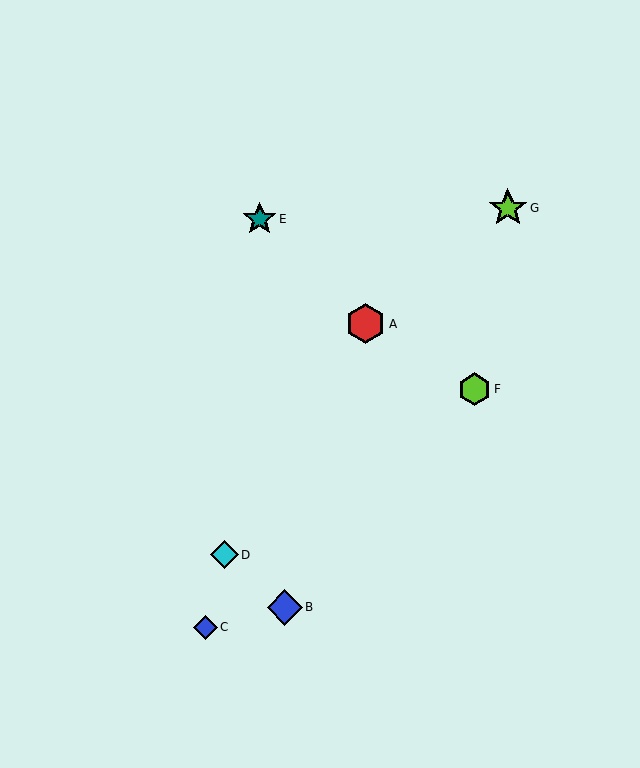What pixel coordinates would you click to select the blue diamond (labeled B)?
Click at (285, 607) to select the blue diamond B.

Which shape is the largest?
The red hexagon (labeled A) is the largest.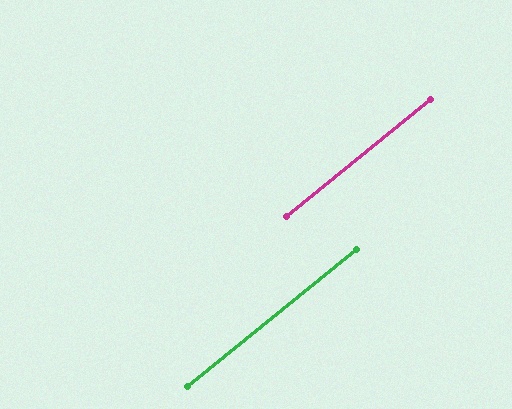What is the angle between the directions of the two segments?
Approximately 0 degrees.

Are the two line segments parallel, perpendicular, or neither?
Parallel — their directions differ by only 0.1°.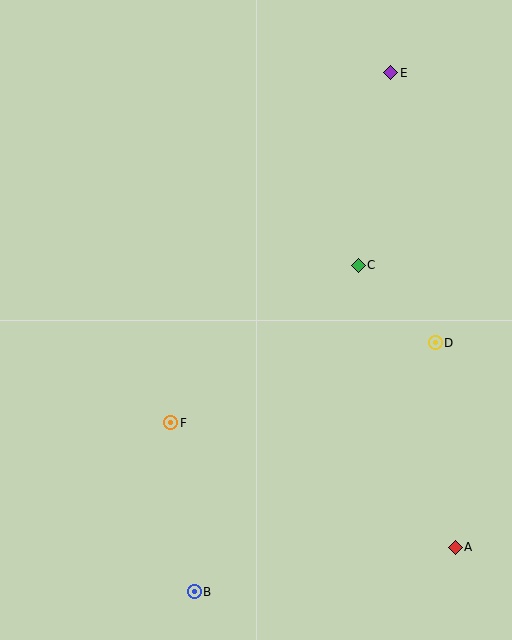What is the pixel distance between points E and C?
The distance between E and C is 195 pixels.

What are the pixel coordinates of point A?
Point A is at (455, 547).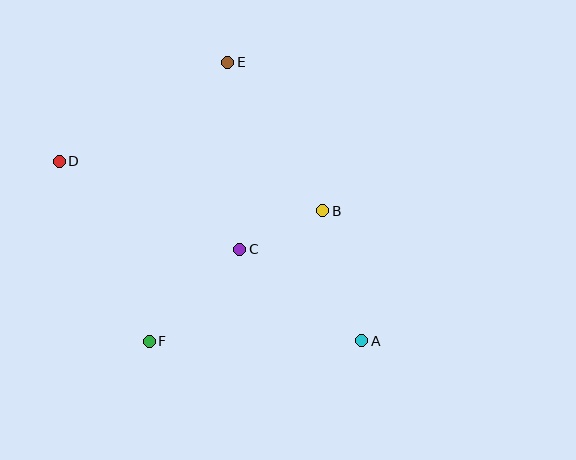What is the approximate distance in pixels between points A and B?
The distance between A and B is approximately 136 pixels.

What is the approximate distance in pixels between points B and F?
The distance between B and F is approximately 217 pixels.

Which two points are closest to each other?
Points B and C are closest to each other.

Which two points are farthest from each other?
Points A and D are farthest from each other.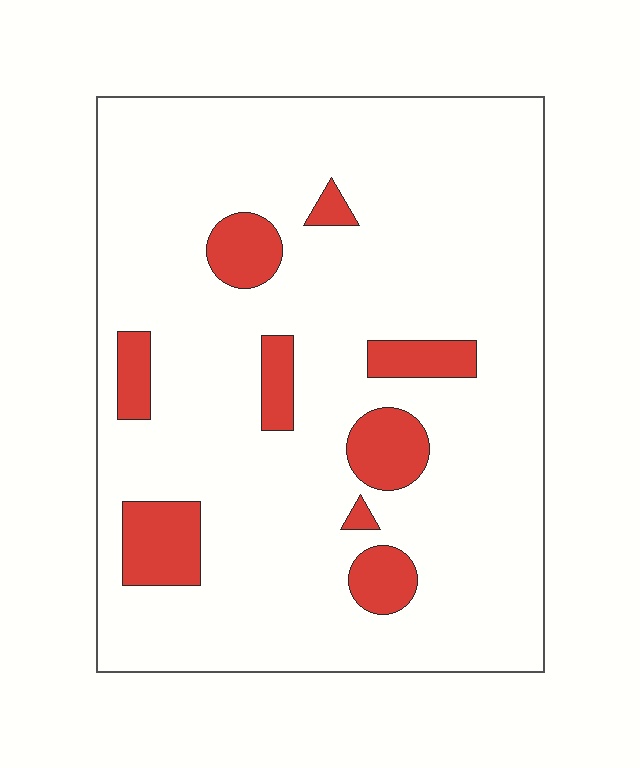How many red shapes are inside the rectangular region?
9.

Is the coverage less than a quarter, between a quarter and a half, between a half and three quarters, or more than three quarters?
Less than a quarter.